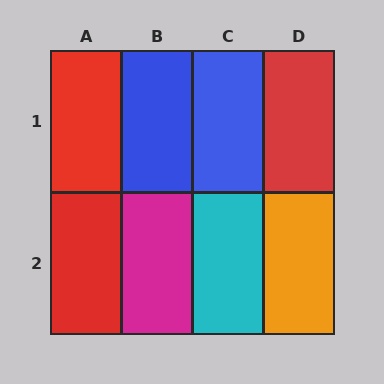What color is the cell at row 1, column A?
Red.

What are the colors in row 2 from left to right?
Red, magenta, cyan, orange.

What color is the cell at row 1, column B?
Blue.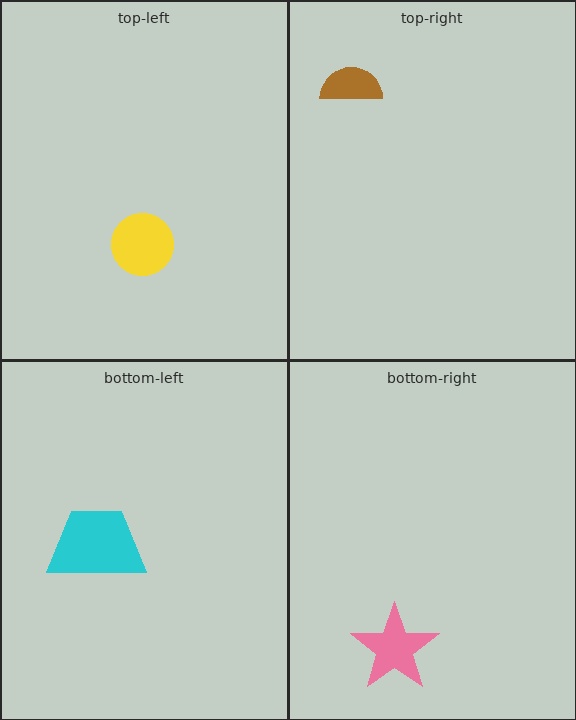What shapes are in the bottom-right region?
The pink star.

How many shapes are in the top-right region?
1.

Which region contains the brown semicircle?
The top-right region.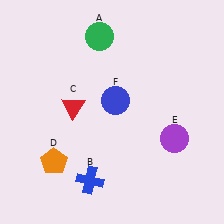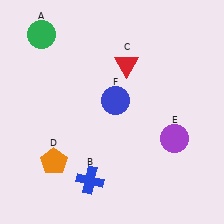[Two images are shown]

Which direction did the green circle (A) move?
The green circle (A) moved left.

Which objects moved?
The objects that moved are: the green circle (A), the red triangle (C).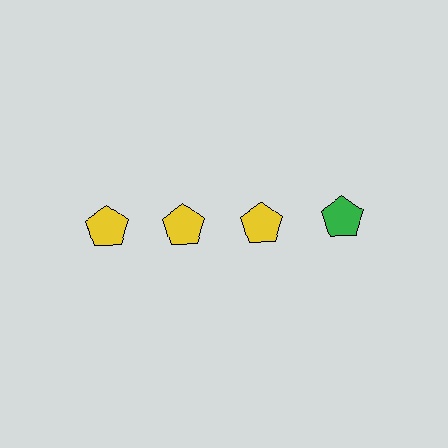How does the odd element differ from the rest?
It has a different color: green instead of yellow.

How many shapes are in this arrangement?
There are 4 shapes arranged in a grid pattern.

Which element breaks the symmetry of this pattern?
The green pentagon in the top row, second from right column breaks the symmetry. All other shapes are yellow pentagons.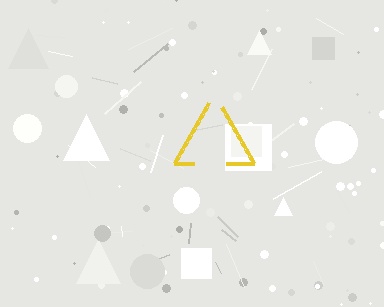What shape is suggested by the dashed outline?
The dashed outline suggests a triangle.